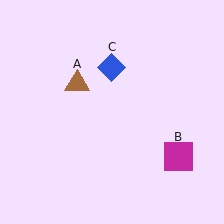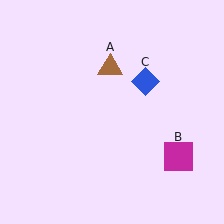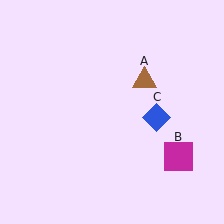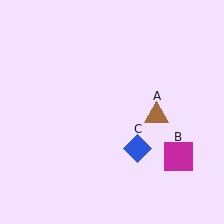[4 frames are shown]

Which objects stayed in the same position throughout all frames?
Magenta square (object B) remained stationary.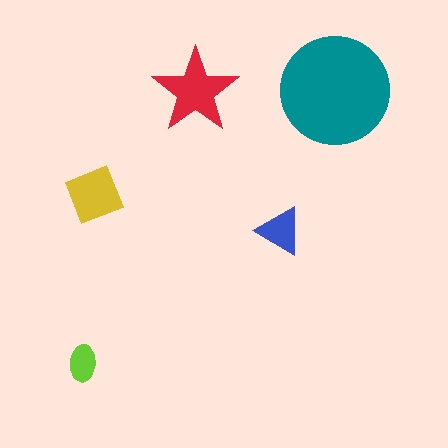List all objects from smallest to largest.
The lime ellipse, the blue triangle, the yellow diamond, the red star, the teal circle.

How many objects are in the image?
There are 5 objects in the image.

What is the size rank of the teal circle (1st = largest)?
1st.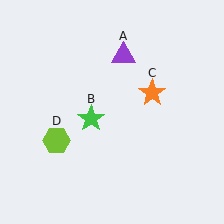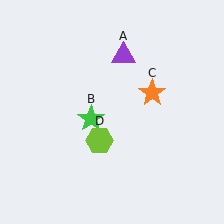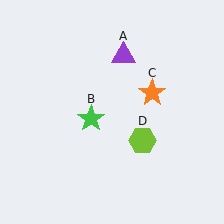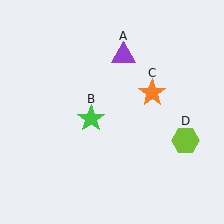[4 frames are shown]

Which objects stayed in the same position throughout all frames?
Purple triangle (object A) and green star (object B) and orange star (object C) remained stationary.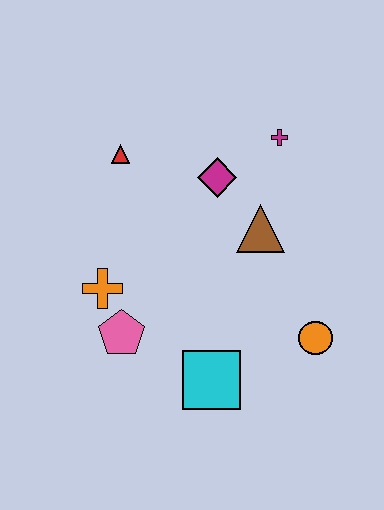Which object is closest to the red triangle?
The magenta diamond is closest to the red triangle.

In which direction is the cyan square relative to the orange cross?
The cyan square is to the right of the orange cross.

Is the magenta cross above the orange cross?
Yes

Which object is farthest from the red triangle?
The orange circle is farthest from the red triangle.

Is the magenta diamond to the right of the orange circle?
No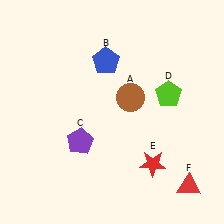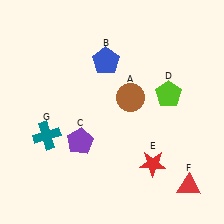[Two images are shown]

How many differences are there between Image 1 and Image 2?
There is 1 difference between the two images.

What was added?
A teal cross (G) was added in Image 2.